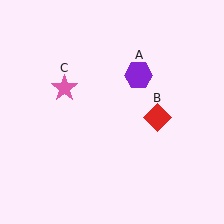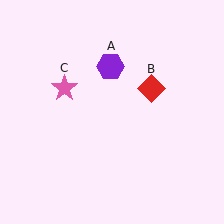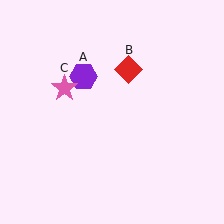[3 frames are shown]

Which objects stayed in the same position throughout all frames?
Pink star (object C) remained stationary.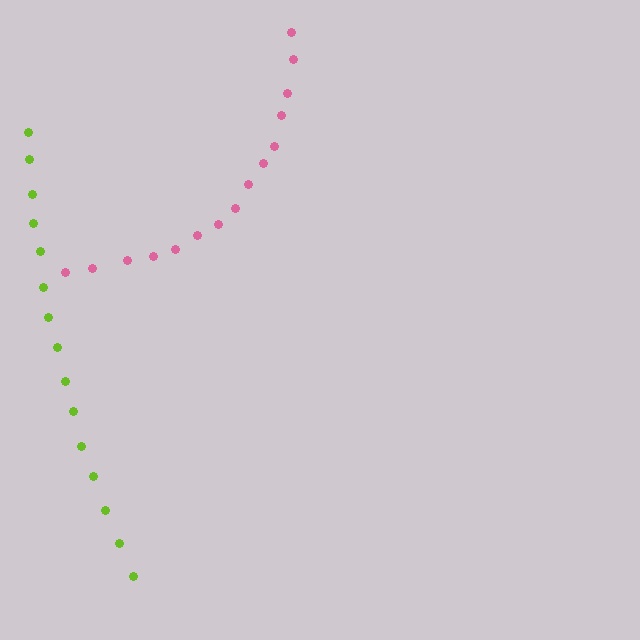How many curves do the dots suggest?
There are 2 distinct paths.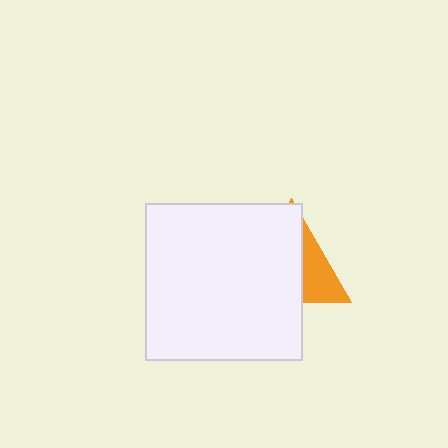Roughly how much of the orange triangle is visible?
A small part of it is visible (roughly 33%).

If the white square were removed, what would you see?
You would see the complete orange triangle.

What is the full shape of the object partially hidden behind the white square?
The partially hidden object is an orange triangle.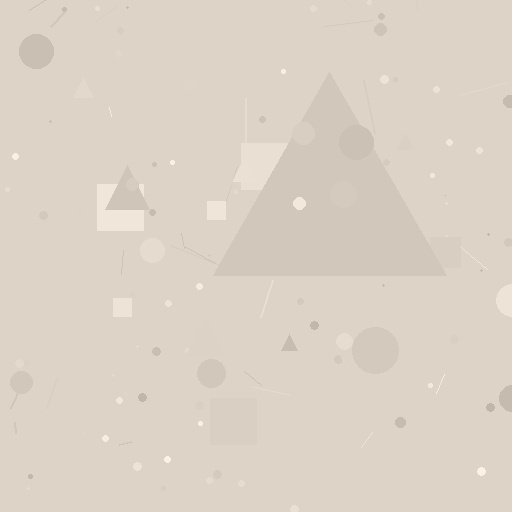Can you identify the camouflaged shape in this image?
The camouflaged shape is a triangle.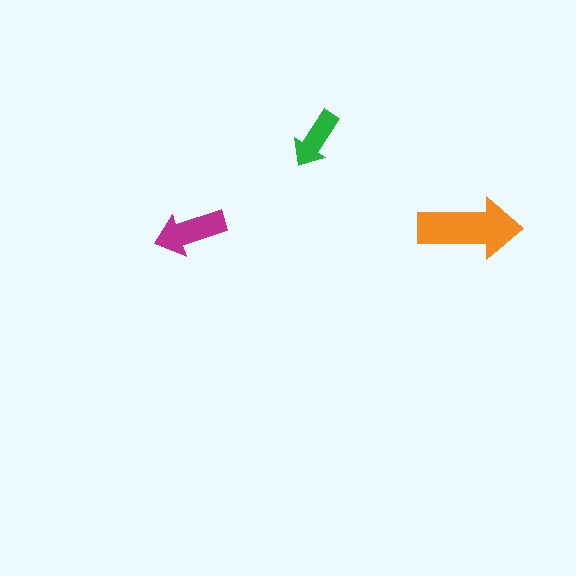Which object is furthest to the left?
The magenta arrow is leftmost.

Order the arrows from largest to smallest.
the orange one, the magenta one, the green one.